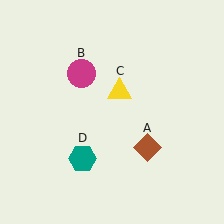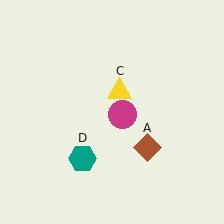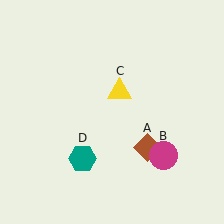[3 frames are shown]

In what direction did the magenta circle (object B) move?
The magenta circle (object B) moved down and to the right.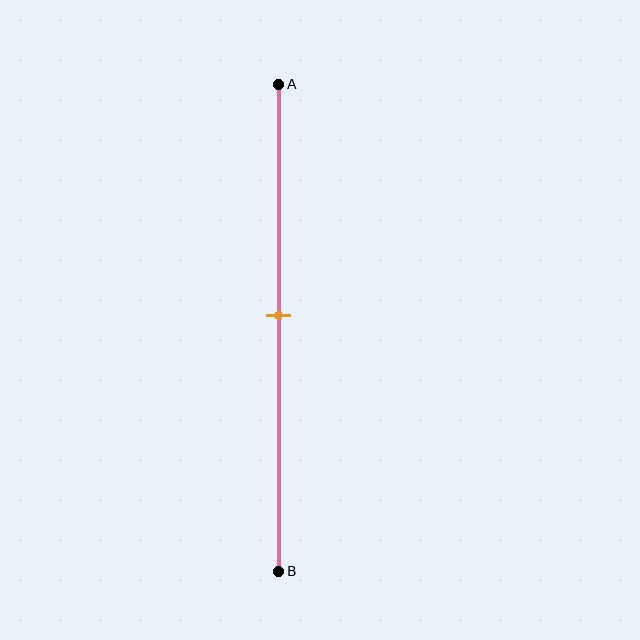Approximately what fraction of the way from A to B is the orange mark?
The orange mark is approximately 45% of the way from A to B.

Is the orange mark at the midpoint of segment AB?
Yes, the mark is approximately at the midpoint.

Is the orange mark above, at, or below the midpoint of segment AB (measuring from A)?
The orange mark is approximately at the midpoint of segment AB.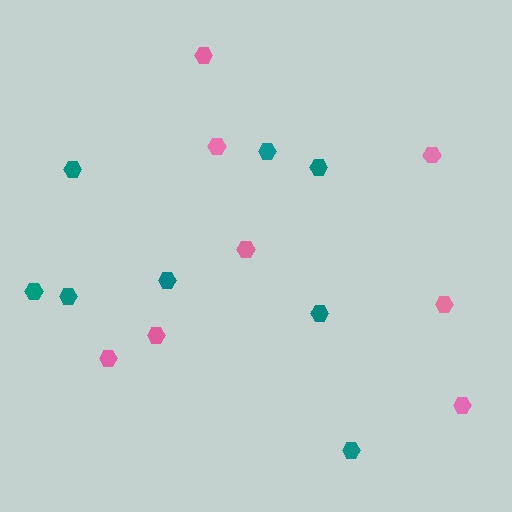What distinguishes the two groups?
There are 2 groups: one group of pink hexagons (8) and one group of teal hexagons (8).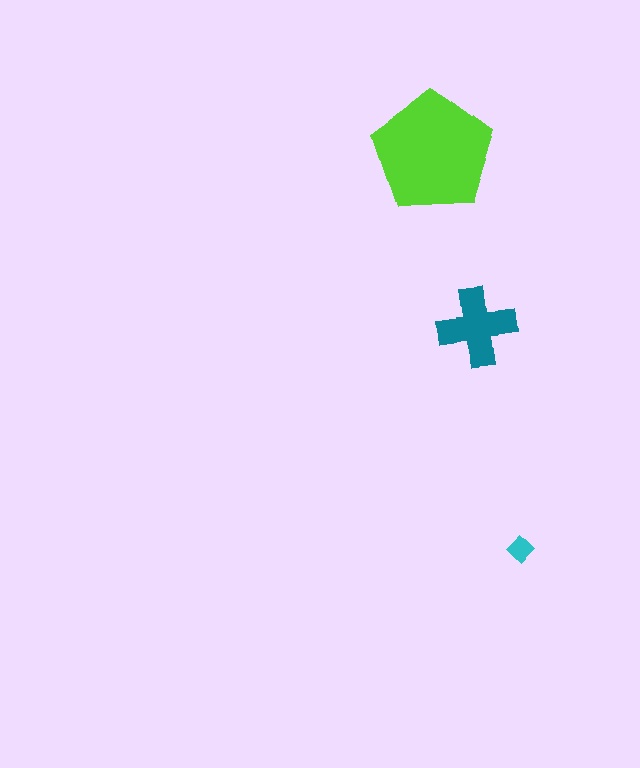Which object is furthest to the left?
The lime pentagon is leftmost.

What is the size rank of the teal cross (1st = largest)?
2nd.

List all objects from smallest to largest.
The cyan diamond, the teal cross, the lime pentagon.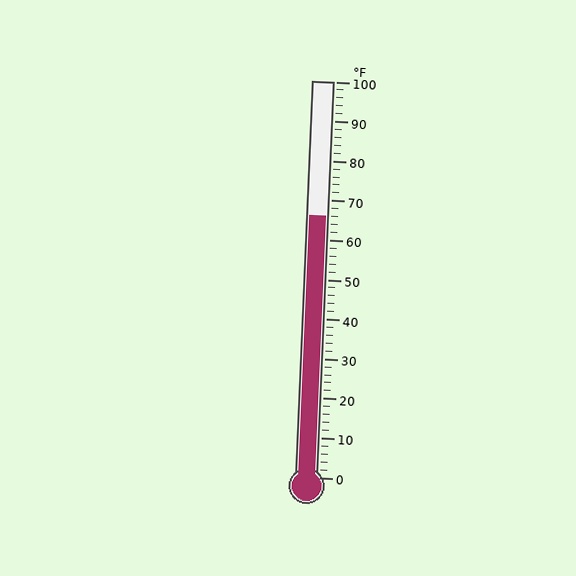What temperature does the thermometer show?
The thermometer shows approximately 66°F.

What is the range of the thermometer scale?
The thermometer scale ranges from 0°F to 100°F.